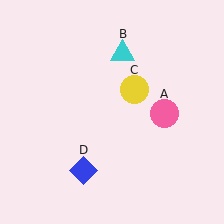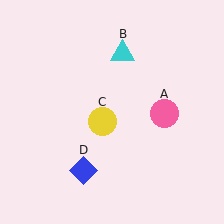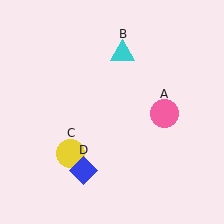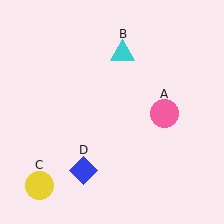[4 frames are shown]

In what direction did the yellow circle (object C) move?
The yellow circle (object C) moved down and to the left.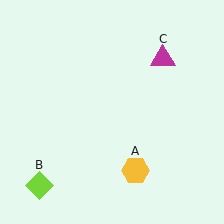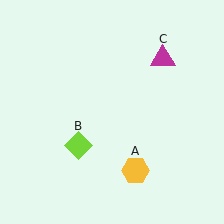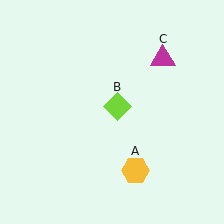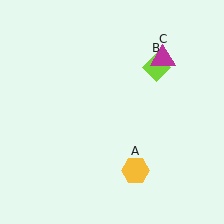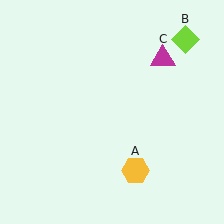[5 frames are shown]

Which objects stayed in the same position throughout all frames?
Yellow hexagon (object A) and magenta triangle (object C) remained stationary.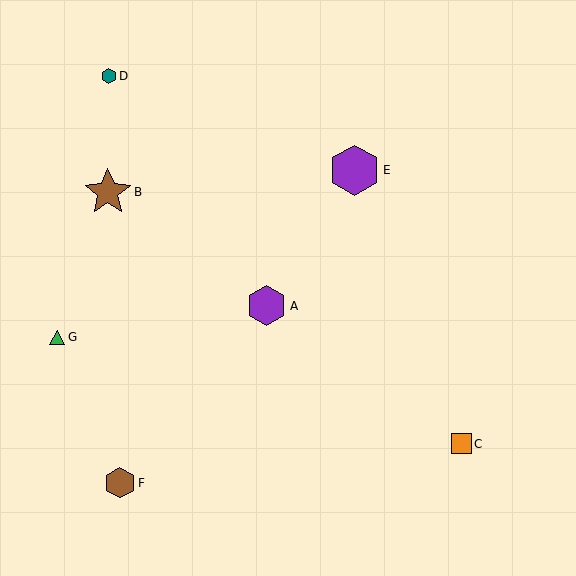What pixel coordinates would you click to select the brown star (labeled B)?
Click at (108, 192) to select the brown star B.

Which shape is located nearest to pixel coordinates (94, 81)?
The teal hexagon (labeled D) at (109, 76) is nearest to that location.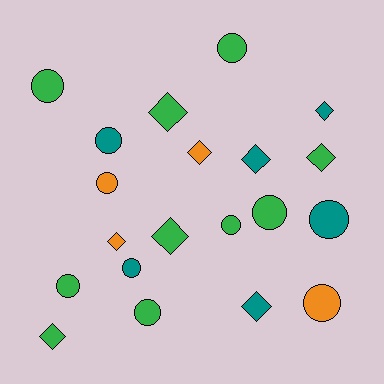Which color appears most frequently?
Green, with 10 objects.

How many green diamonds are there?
There are 4 green diamonds.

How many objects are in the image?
There are 20 objects.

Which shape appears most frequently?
Circle, with 11 objects.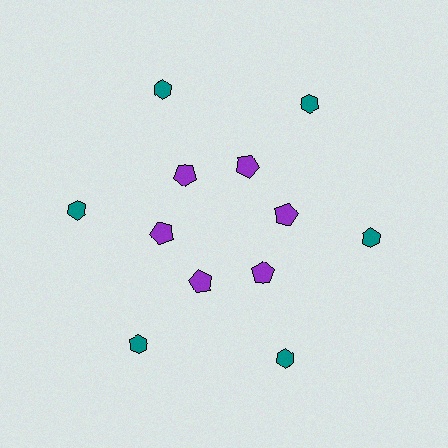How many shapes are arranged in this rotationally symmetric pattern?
There are 12 shapes, arranged in 6 groups of 2.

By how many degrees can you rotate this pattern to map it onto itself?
The pattern maps onto itself every 60 degrees of rotation.